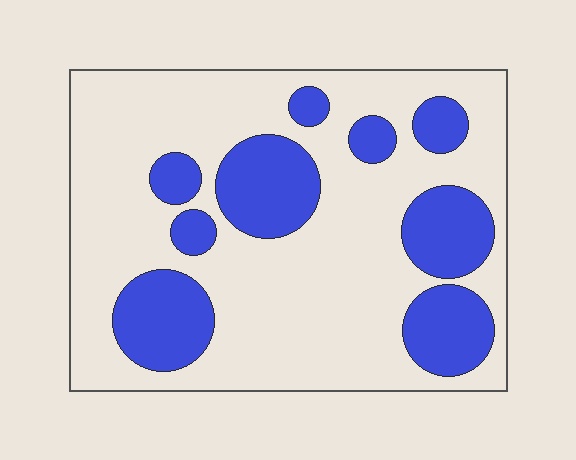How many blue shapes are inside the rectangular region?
9.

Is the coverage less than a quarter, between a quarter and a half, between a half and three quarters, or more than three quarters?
Between a quarter and a half.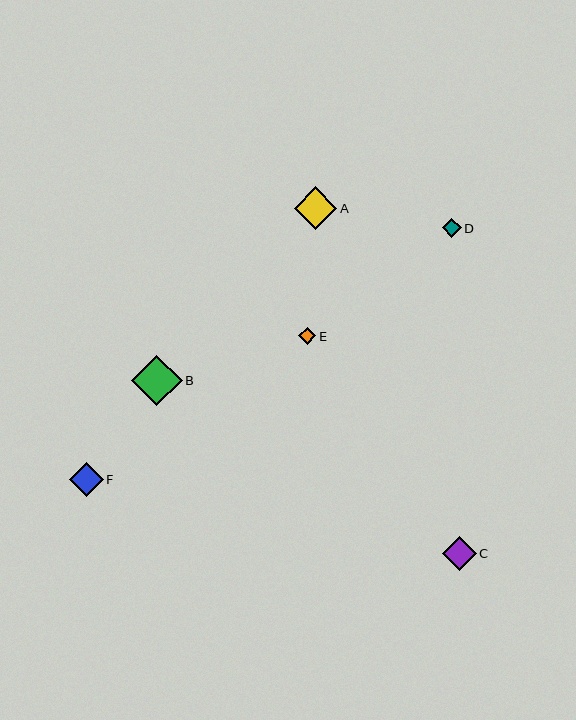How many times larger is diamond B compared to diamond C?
Diamond B is approximately 1.5 times the size of diamond C.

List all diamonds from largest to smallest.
From largest to smallest: B, A, F, C, D, E.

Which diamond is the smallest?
Diamond E is the smallest with a size of approximately 17 pixels.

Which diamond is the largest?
Diamond B is the largest with a size of approximately 50 pixels.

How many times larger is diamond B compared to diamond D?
Diamond B is approximately 2.8 times the size of diamond D.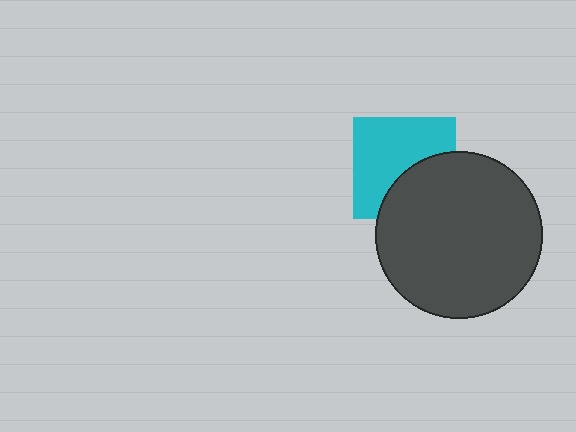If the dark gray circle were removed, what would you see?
You would see the complete cyan square.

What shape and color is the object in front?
The object in front is a dark gray circle.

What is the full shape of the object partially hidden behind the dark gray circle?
The partially hidden object is a cyan square.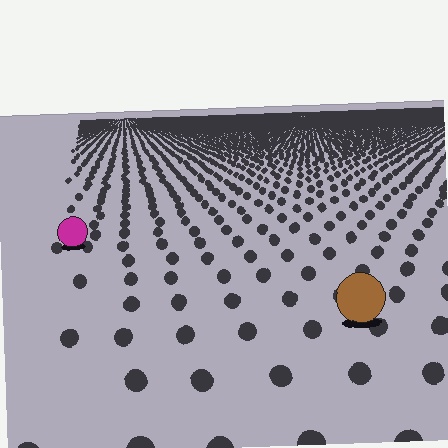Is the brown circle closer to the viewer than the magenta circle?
Yes. The brown circle is closer — you can tell from the texture gradient: the ground texture is coarser near it.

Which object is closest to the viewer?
The brown circle is closest. The texture marks near it are larger and more spread out.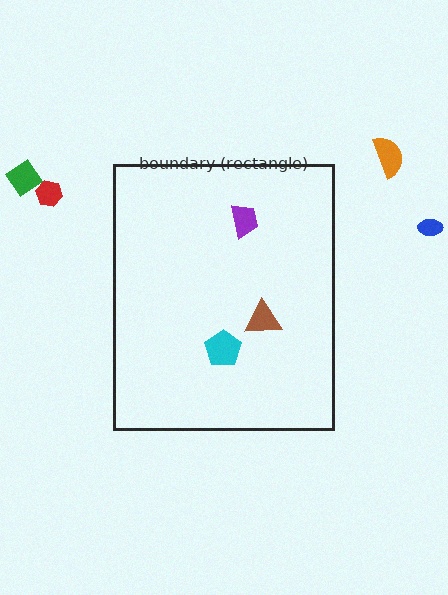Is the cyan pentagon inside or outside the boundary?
Inside.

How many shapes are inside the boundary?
3 inside, 4 outside.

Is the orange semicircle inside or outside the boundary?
Outside.